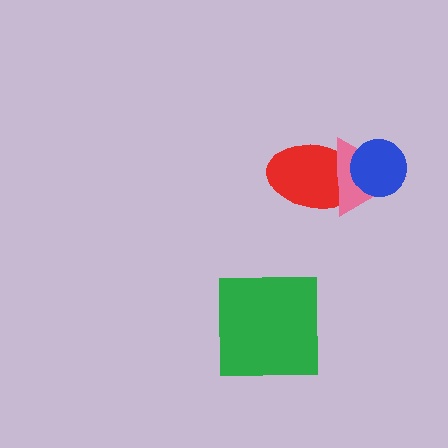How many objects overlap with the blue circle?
2 objects overlap with the blue circle.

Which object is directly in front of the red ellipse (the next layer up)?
The pink triangle is directly in front of the red ellipse.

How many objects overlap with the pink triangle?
2 objects overlap with the pink triangle.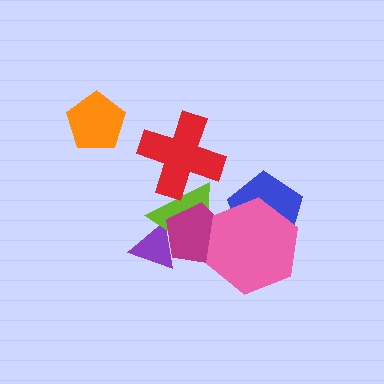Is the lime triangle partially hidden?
Yes, it is partially covered by another shape.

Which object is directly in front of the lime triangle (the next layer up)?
The magenta pentagon is directly in front of the lime triangle.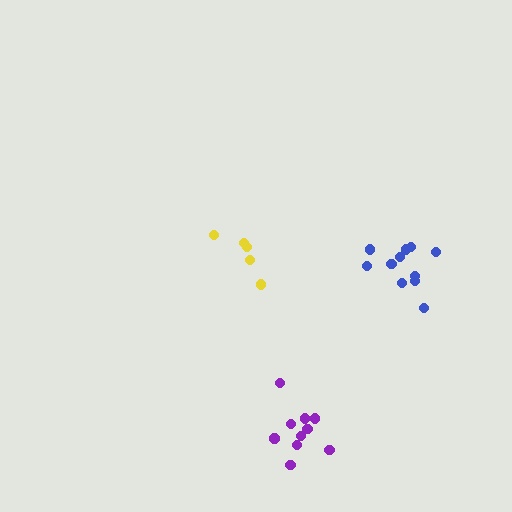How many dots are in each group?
Group 1: 11 dots, Group 2: 5 dots, Group 3: 10 dots (26 total).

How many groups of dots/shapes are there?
There are 3 groups.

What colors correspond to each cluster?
The clusters are colored: blue, yellow, purple.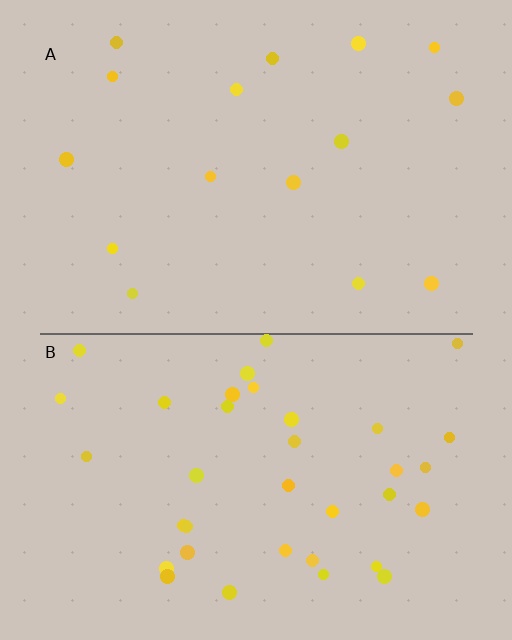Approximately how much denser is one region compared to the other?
Approximately 2.3× — region B over region A.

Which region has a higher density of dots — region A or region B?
B (the bottom).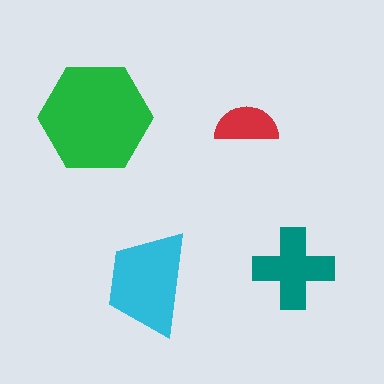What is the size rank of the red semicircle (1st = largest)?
4th.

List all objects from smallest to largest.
The red semicircle, the teal cross, the cyan trapezoid, the green hexagon.